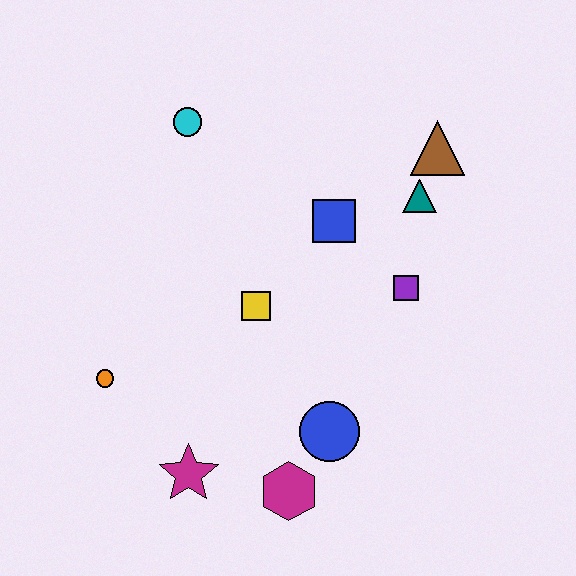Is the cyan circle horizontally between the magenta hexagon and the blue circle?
No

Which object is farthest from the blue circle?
The cyan circle is farthest from the blue circle.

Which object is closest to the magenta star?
The magenta hexagon is closest to the magenta star.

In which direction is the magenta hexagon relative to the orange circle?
The magenta hexagon is to the right of the orange circle.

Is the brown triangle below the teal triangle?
No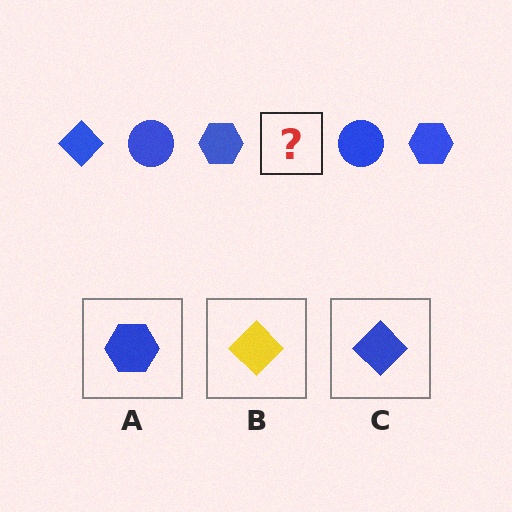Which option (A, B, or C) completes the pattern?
C.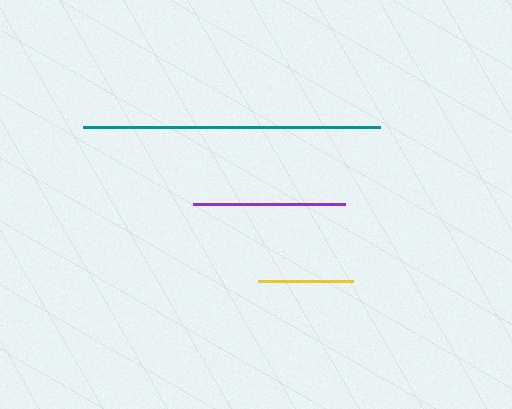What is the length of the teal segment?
The teal segment is approximately 297 pixels long.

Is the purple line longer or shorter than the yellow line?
The purple line is longer than the yellow line.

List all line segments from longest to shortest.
From longest to shortest: teal, purple, yellow.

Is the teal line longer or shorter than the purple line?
The teal line is longer than the purple line.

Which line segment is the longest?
The teal line is the longest at approximately 297 pixels.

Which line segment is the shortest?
The yellow line is the shortest at approximately 95 pixels.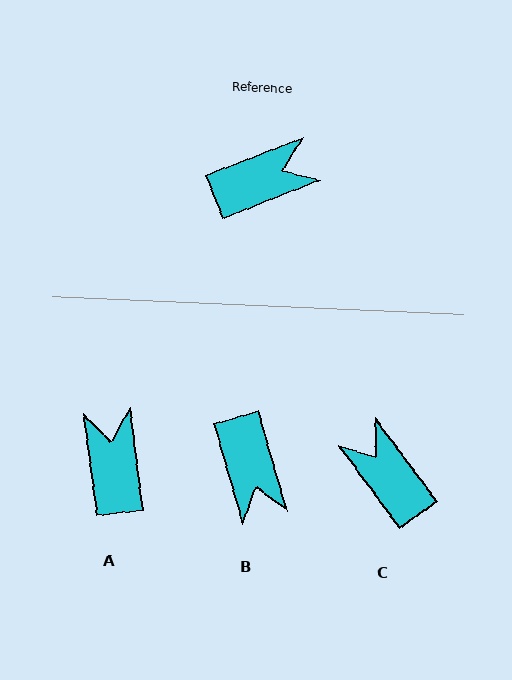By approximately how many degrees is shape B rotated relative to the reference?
Approximately 95 degrees clockwise.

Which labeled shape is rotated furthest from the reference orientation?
C, about 105 degrees away.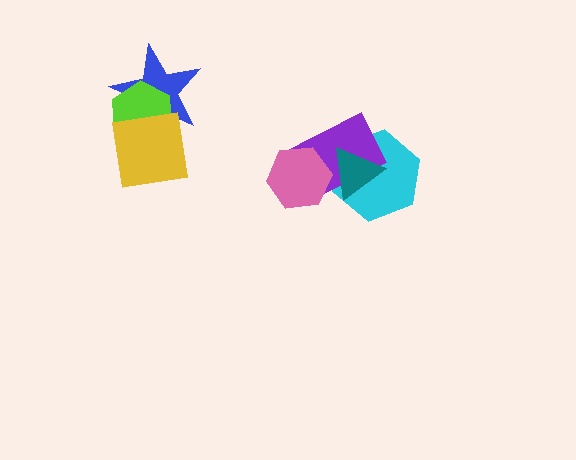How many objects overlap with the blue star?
2 objects overlap with the blue star.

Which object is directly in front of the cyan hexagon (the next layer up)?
The purple rectangle is directly in front of the cyan hexagon.